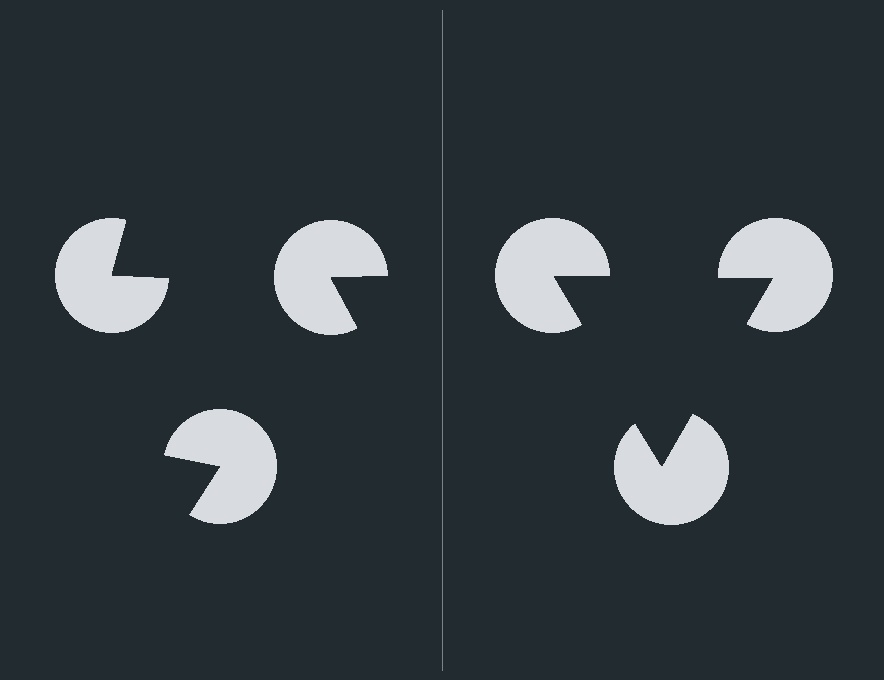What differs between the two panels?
The pac-man discs are positioned identically on both sides; only the wedge orientations differ. On the right they align to a triangle; on the left they are misaligned.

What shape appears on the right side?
An illusory triangle.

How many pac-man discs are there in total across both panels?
6 — 3 on each side.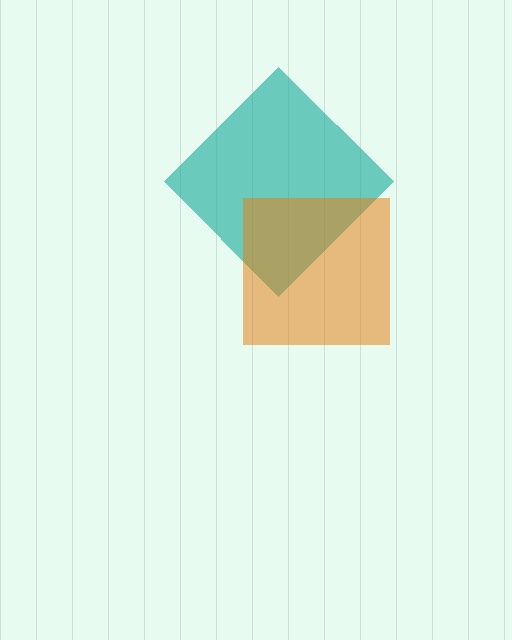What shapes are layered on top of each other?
The layered shapes are: a teal diamond, an orange square.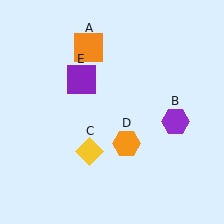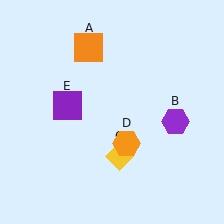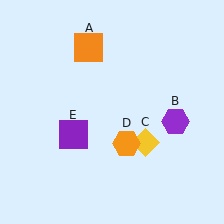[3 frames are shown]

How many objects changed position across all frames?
2 objects changed position: yellow diamond (object C), purple square (object E).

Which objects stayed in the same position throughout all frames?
Orange square (object A) and purple hexagon (object B) and orange hexagon (object D) remained stationary.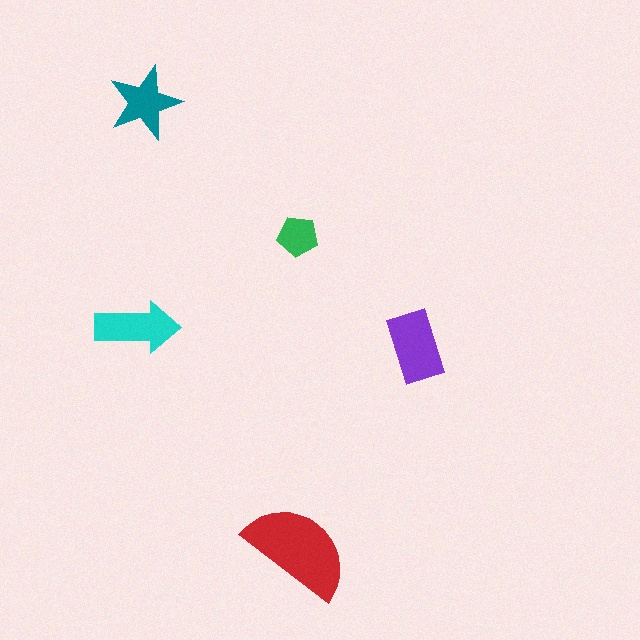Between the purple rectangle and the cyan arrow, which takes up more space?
The purple rectangle.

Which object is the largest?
The red semicircle.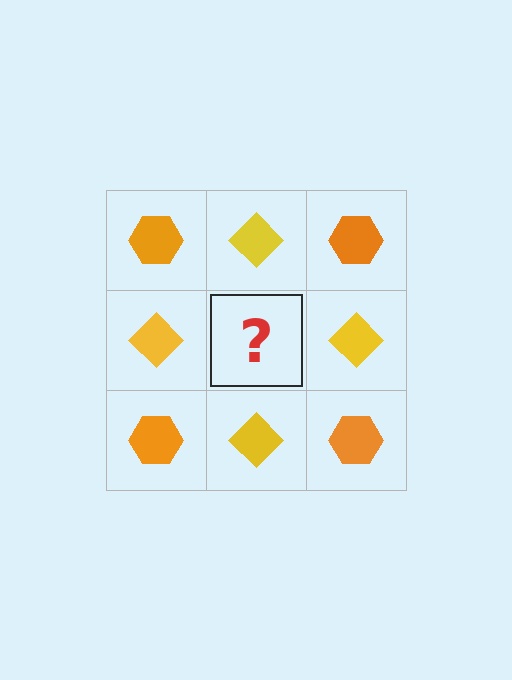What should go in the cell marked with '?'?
The missing cell should contain an orange hexagon.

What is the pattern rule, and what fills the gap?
The rule is that it alternates orange hexagon and yellow diamond in a checkerboard pattern. The gap should be filled with an orange hexagon.